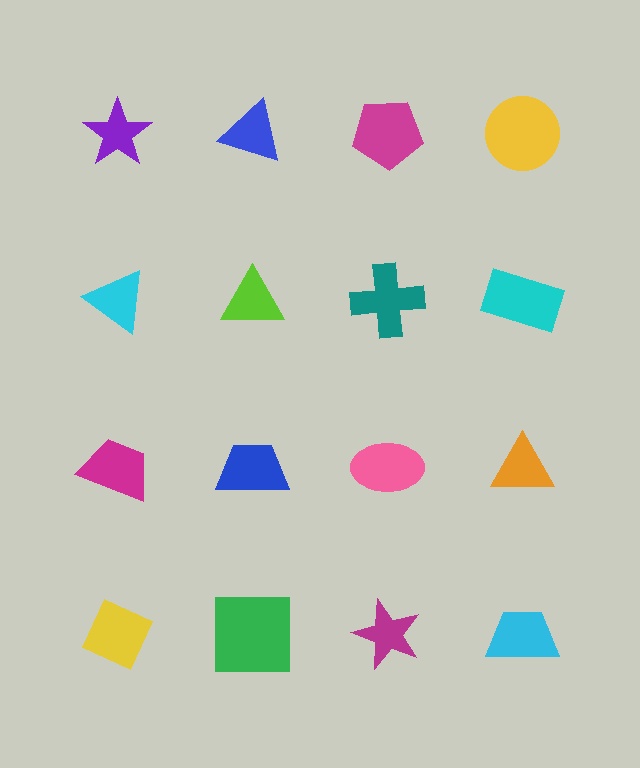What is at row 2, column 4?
A cyan rectangle.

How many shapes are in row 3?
4 shapes.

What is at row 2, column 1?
A cyan triangle.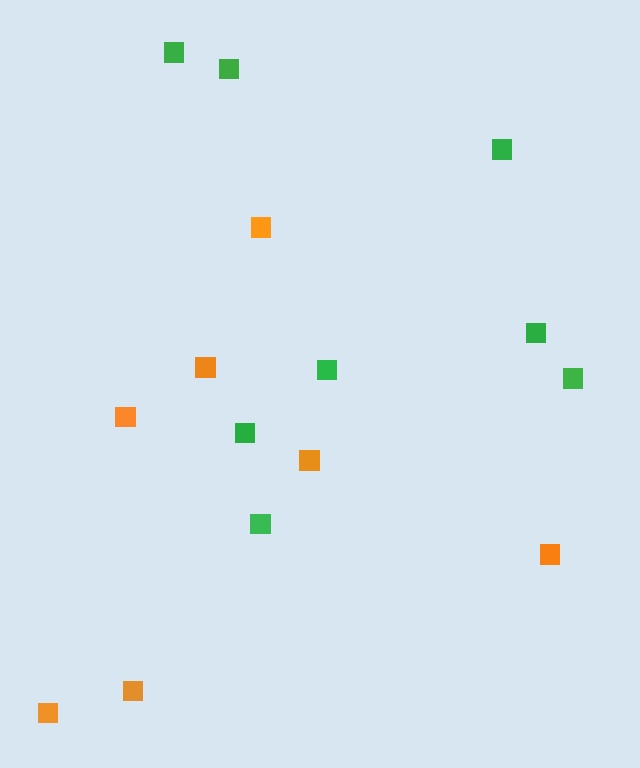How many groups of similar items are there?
There are 2 groups: one group of green squares (8) and one group of orange squares (7).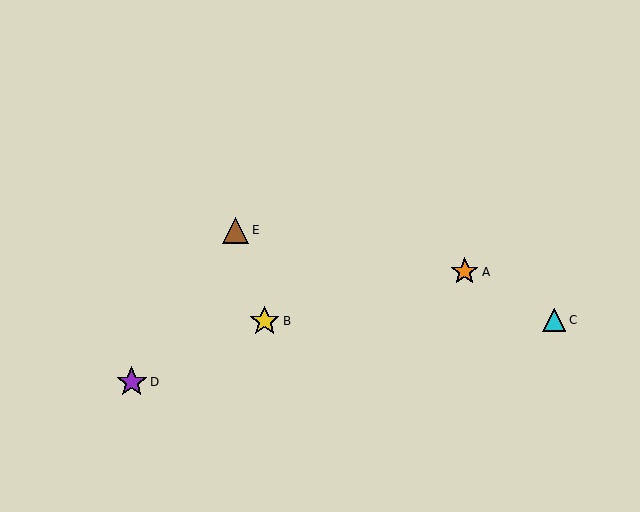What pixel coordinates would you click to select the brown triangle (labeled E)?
Click at (236, 230) to select the brown triangle E.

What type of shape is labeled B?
Shape B is a yellow star.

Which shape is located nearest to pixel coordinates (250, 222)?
The brown triangle (labeled E) at (236, 230) is nearest to that location.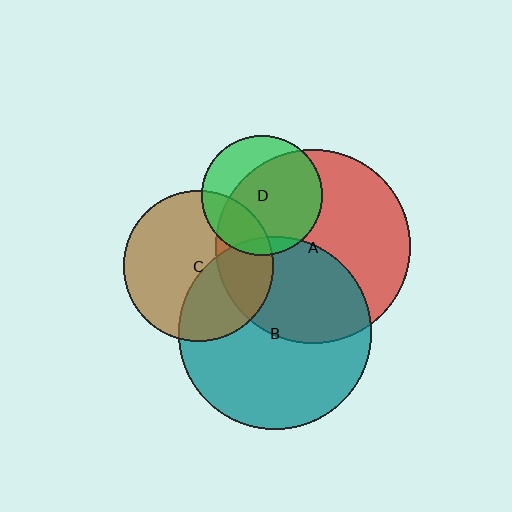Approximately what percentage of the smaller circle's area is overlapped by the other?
Approximately 70%.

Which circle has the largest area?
Circle A (red).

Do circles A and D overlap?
Yes.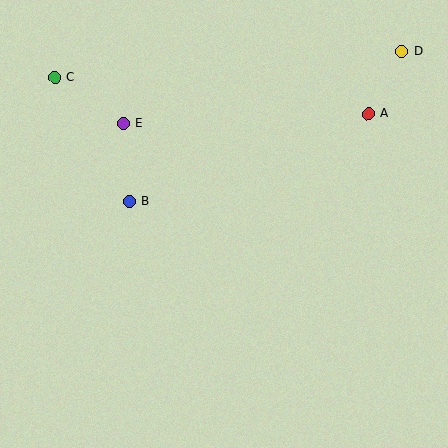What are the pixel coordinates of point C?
Point C is at (55, 77).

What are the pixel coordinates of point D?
Point D is at (402, 51).